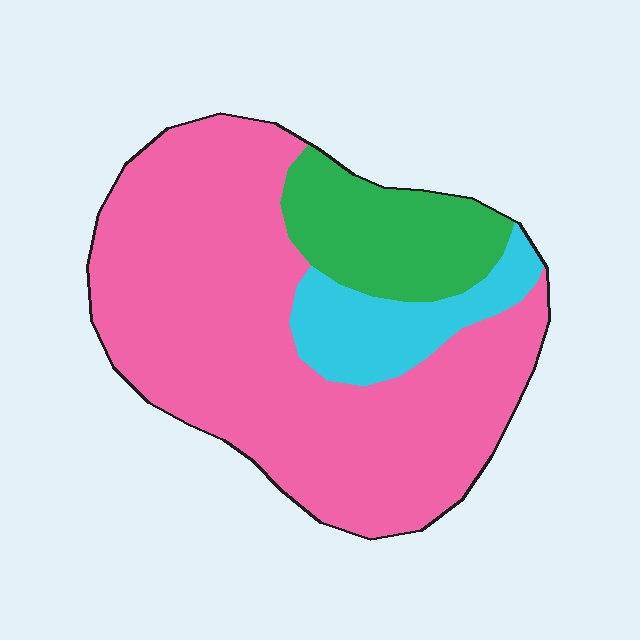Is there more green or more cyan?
Green.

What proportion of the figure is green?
Green covers about 15% of the figure.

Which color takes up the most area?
Pink, at roughly 70%.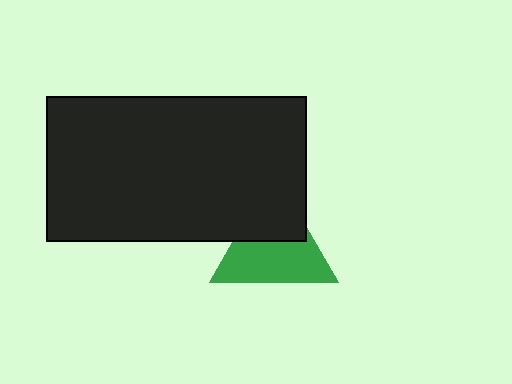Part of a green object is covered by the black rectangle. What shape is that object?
It is a triangle.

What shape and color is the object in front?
The object in front is a black rectangle.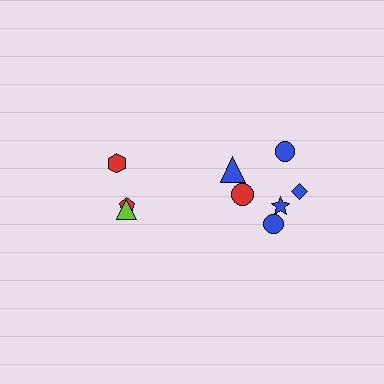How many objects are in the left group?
There are 3 objects.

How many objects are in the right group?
There are 6 objects.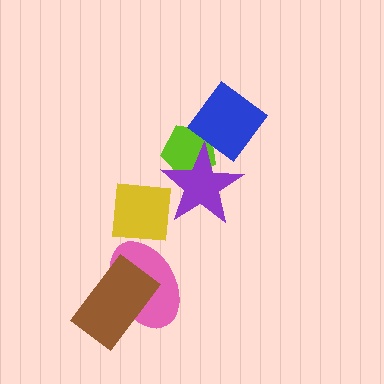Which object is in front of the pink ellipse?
The brown rectangle is in front of the pink ellipse.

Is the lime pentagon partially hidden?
Yes, it is partially covered by another shape.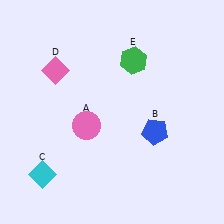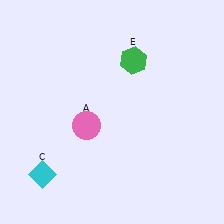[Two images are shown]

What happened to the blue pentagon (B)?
The blue pentagon (B) was removed in Image 2. It was in the bottom-right area of Image 1.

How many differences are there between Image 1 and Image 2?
There are 2 differences between the two images.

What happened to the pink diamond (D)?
The pink diamond (D) was removed in Image 2. It was in the top-left area of Image 1.